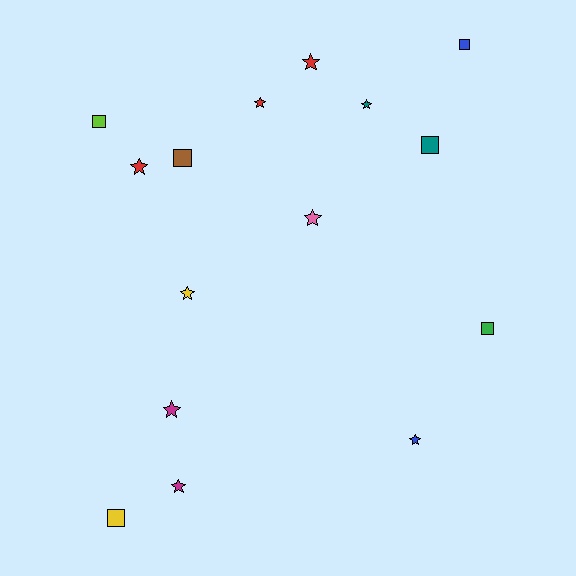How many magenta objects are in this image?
There are 2 magenta objects.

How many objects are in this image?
There are 15 objects.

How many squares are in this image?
There are 6 squares.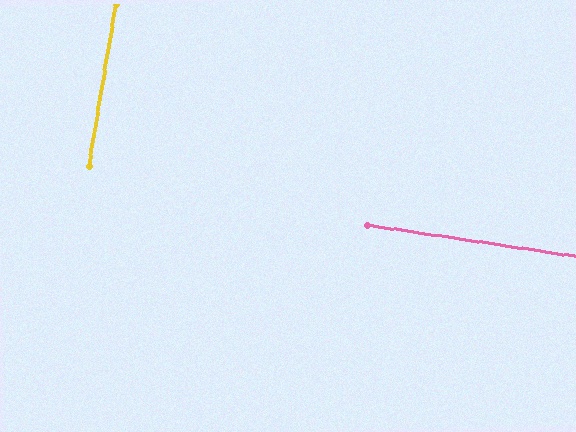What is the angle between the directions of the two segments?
Approximately 89 degrees.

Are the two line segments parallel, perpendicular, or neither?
Perpendicular — they meet at approximately 89°.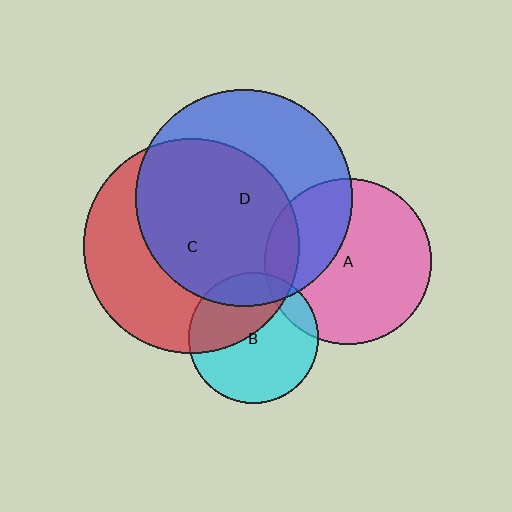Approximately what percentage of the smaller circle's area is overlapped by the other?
Approximately 40%.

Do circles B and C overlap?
Yes.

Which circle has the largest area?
Circle D (blue).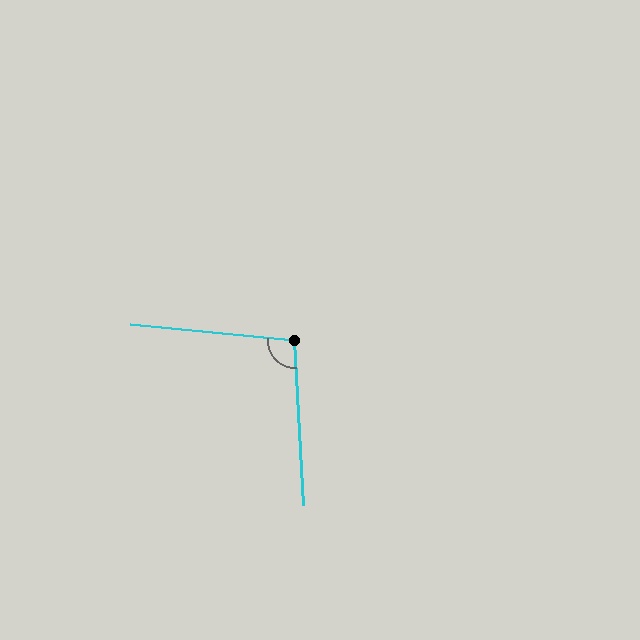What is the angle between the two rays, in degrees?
Approximately 99 degrees.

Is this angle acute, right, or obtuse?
It is obtuse.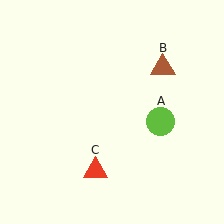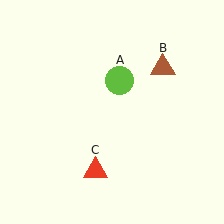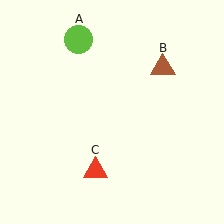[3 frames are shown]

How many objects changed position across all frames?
1 object changed position: lime circle (object A).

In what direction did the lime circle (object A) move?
The lime circle (object A) moved up and to the left.